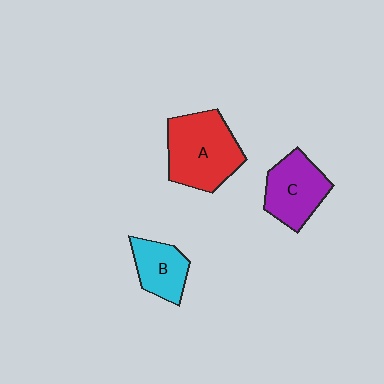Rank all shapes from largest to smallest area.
From largest to smallest: A (red), C (purple), B (cyan).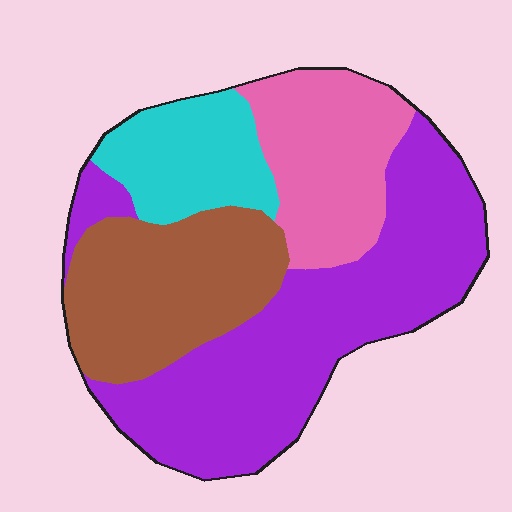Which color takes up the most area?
Purple, at roughly 45%.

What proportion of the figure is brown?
Brown takes up about one quarter (1/4) of the figure.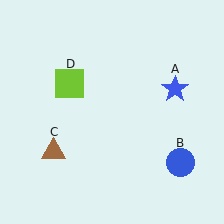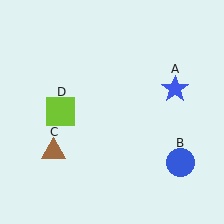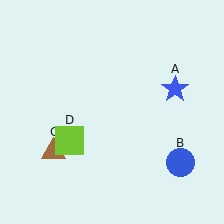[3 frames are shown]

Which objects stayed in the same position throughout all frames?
Blue star (object A) and blue circle (object B) and brown triangle (object C) remained stationary.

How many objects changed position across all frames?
1 object changed position: lime square (object D).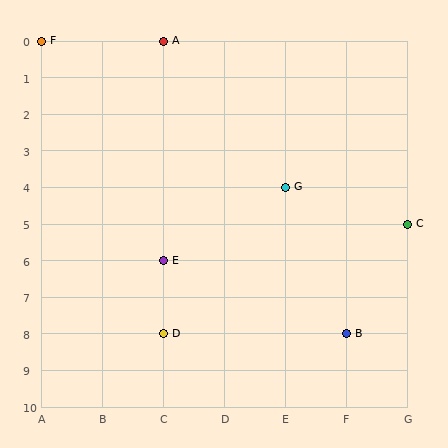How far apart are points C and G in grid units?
Points C and G are 2 columns and 1 row apart (about 2.2 grid units diagonally).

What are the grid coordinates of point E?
Point E is at grid coordinates (C, 6).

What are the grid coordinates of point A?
Point A is at grid coordinates (C, 0).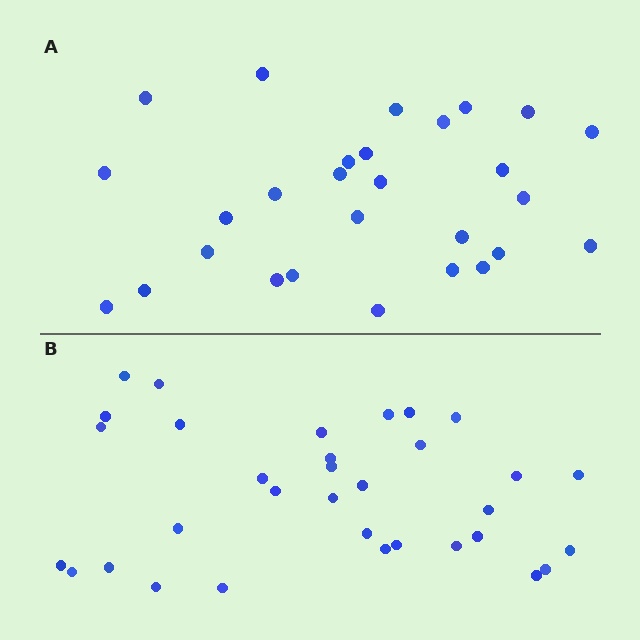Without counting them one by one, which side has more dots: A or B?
Region B (the bottom region) has more dots.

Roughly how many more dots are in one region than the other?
Region B has about 5 more dots than region A.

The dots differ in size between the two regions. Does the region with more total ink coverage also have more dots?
No. Region A has more total ink coverage because its dots are larger, but region B actually contains more individual dots. Total area can be misleading — the number of items is what matters here.